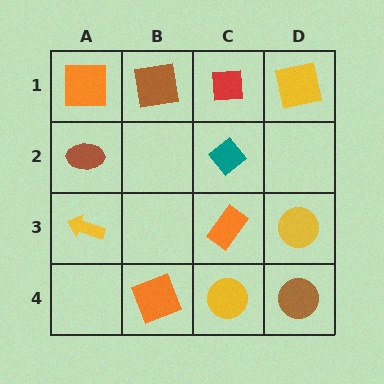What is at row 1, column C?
A red square.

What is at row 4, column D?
A brown circle.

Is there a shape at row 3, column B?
No, that cell is empty.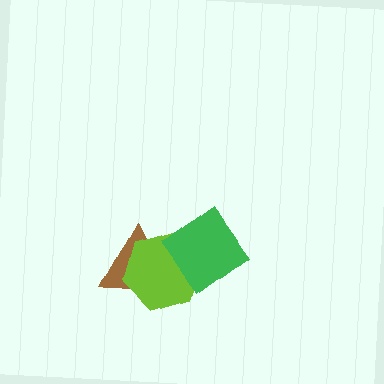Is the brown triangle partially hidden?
Yes, it is partially covered by another shape.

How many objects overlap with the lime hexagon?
2 objects overlap with the lime hexagon.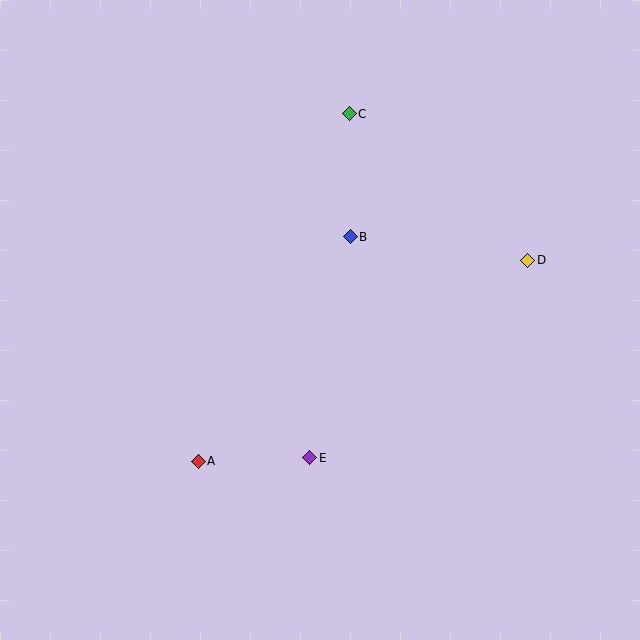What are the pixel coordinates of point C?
Point C is at (349, 114).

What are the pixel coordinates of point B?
Point B is at (350, 237).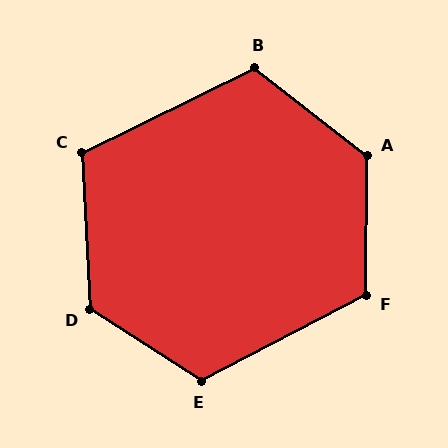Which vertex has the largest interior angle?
A, at approximately 127 degrees.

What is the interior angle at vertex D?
Approximately 126 degrees (obtuse).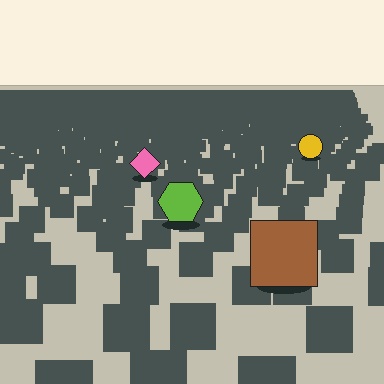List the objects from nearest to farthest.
From nearest to farthest: the brown square, the lime hexagon, the pink diamond, the yellow circle.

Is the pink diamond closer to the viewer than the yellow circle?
Yes. The pink diamond is closer — you can tell from the texture gradient: the ground texture is coarser near it.